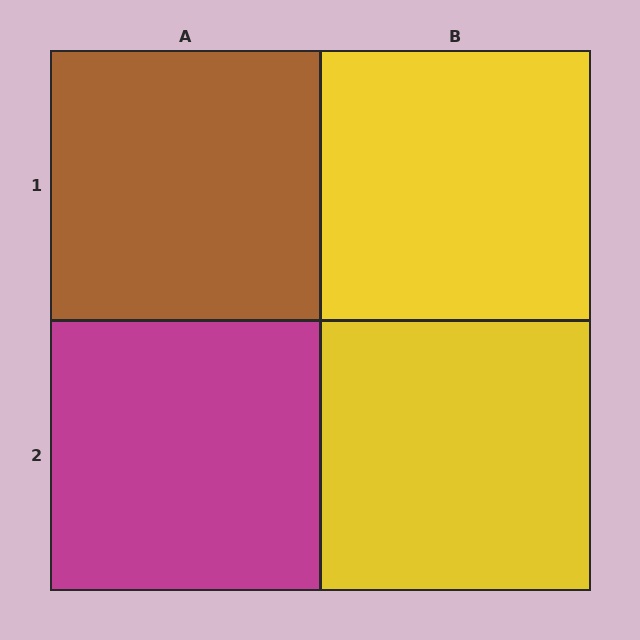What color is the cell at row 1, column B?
Yellow.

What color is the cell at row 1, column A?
Brown.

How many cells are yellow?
2 cells are yellow.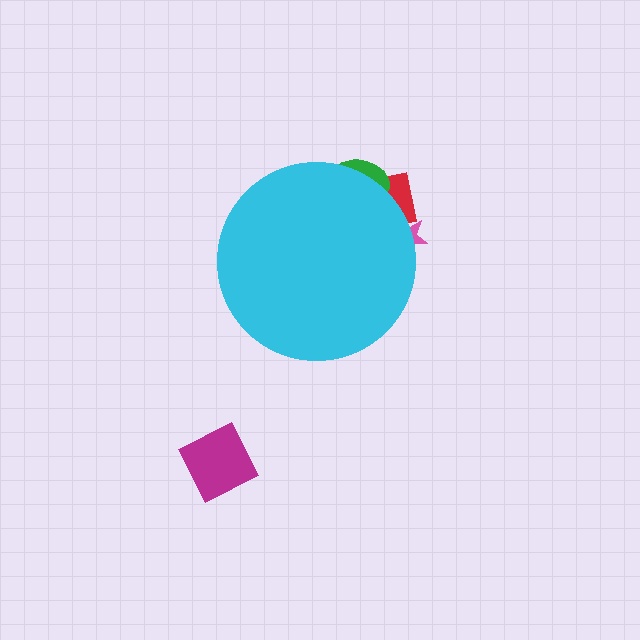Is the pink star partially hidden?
Yes, the pink star is partially hidden behind the cyan circle.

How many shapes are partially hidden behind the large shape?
3 shapes are partially hidden.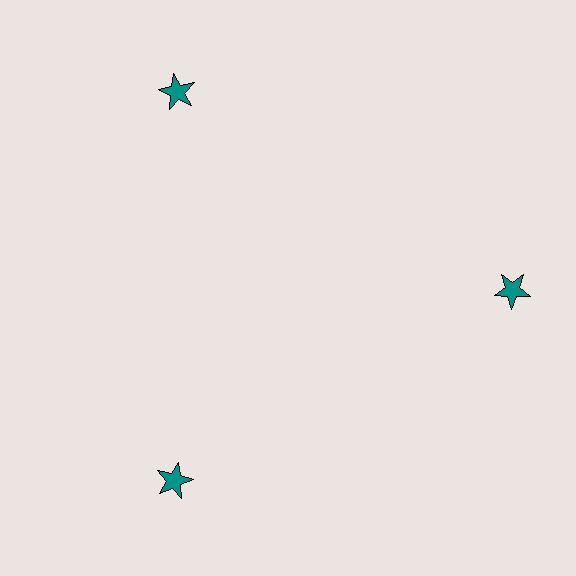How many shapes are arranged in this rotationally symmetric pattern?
There are 3 shapes, arranged in 3 groups of 1.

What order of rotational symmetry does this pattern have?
This pattern has 3-fold rotational symmetry.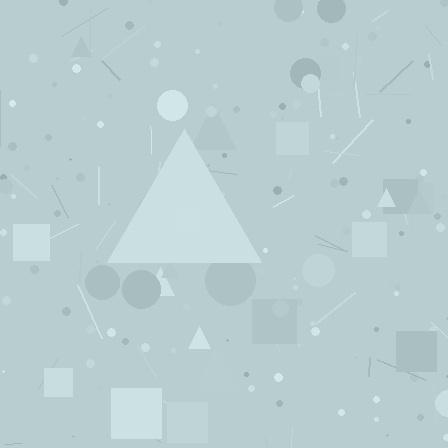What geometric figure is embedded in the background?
A triangle is embedded in the background.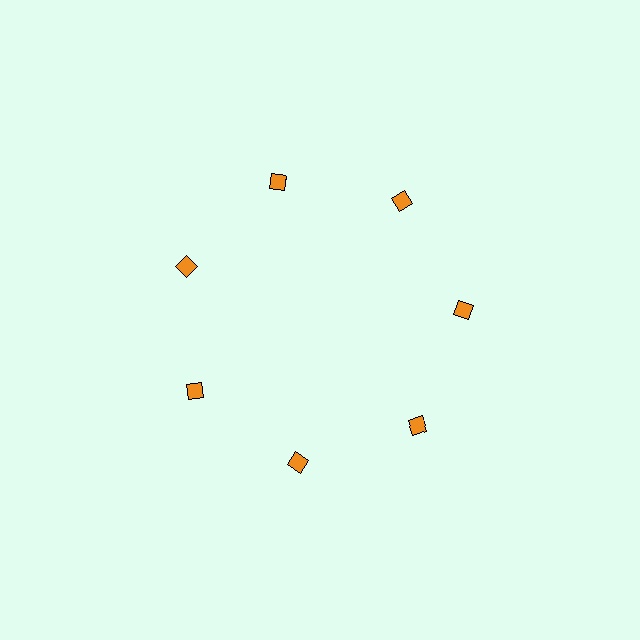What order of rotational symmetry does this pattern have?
This pattern has 7-fold rotational symmetry.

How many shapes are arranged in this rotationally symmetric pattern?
There are 7 shapes, arranged in 7 groups of 1.